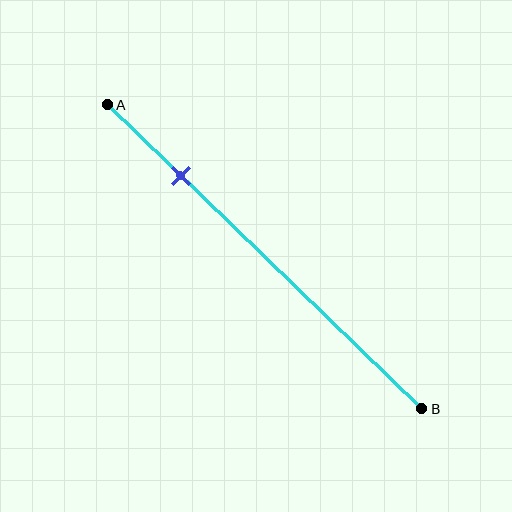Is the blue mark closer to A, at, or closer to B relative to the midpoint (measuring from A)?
The blue mark is closer to point A than the midpoint of segment AB.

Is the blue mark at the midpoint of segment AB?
No, the mark is at about 25% from A, not at the 50% midpoint.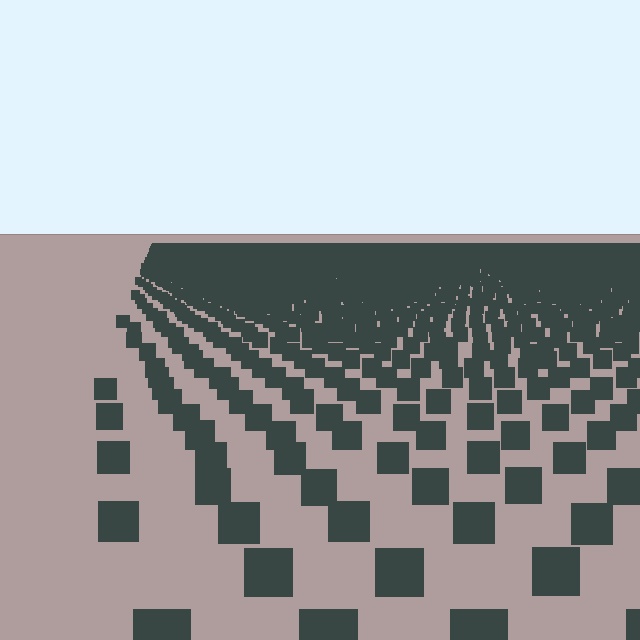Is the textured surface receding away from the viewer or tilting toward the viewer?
The surface is receding away from the viewer. Texture elements get smaller and denser toward the top.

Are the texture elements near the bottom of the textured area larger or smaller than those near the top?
Larger. Near the bottom, elements are closer to the viewer and appear at a bigger on-screen size.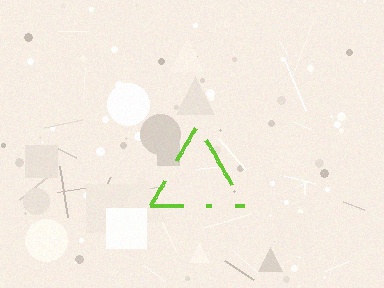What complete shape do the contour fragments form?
The contour fragments form a triangle.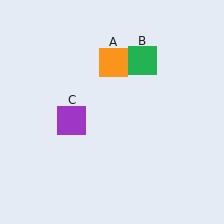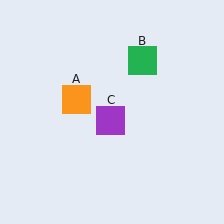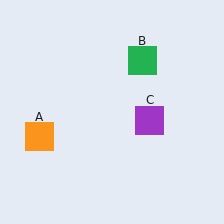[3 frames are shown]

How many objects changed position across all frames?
2 objects changed position: orange square (object A), purple square (object C).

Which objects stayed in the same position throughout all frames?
Green square (object B) remained stationary.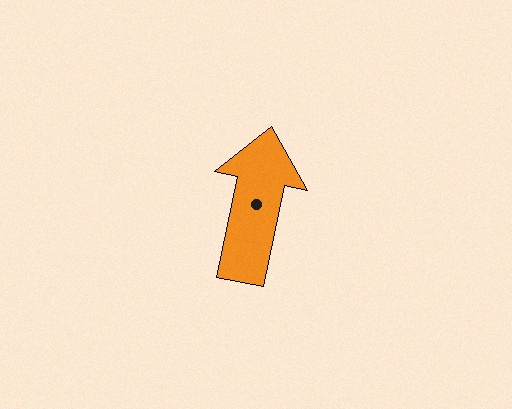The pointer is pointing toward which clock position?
Roughly 12 o'clock.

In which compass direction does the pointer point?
North.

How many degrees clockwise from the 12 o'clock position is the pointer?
Approximately 12 degrees.